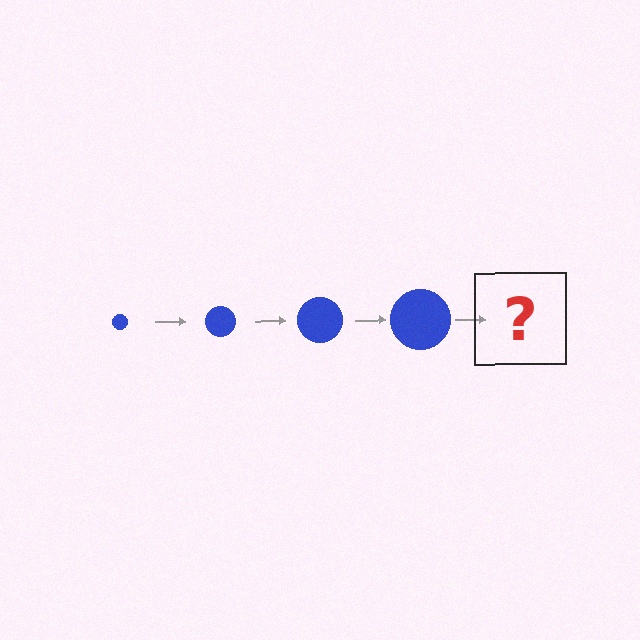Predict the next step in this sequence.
The next step is a blue circle, larger than the previous one.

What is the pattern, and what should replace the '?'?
The pattern is that the circle gets progressively larger each step. The '?' should be a blue circle, larger than the previous one.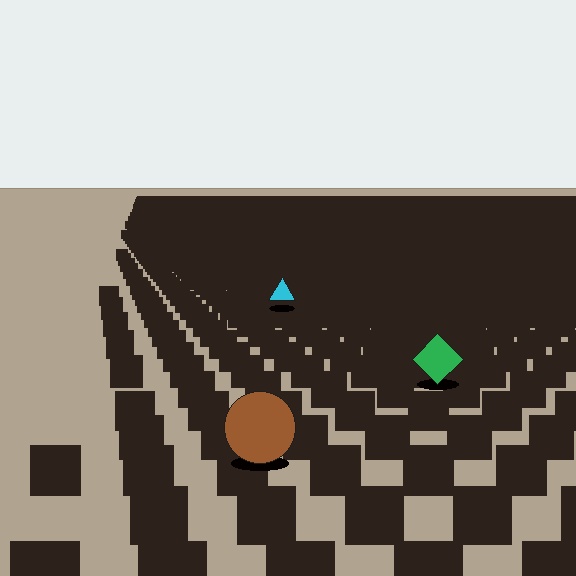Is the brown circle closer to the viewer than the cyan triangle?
Yes. The brown circle is closer — you can tell from the texture gradient: the ground texture is coarser near it.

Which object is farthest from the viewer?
The cyan triangle is farthest from the viewer. It appears smaller and the ground texture around it is denser.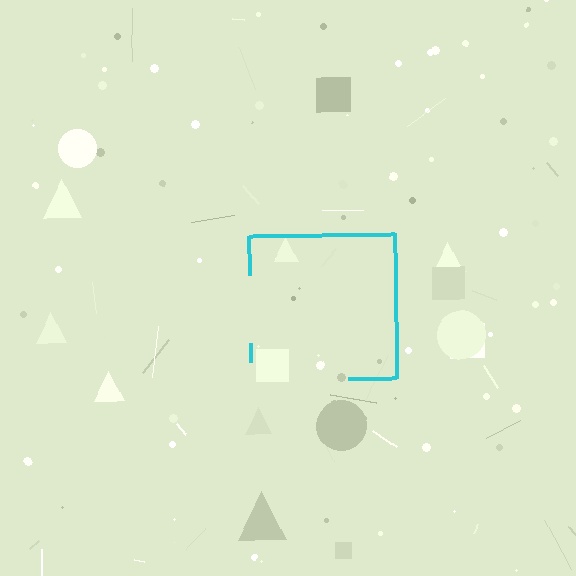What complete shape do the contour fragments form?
The contour fragments form a square.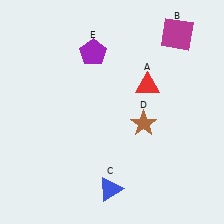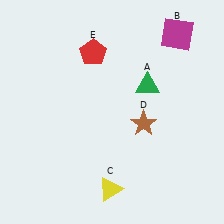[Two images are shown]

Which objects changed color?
A changed from red to green. C changed from blue to yellow. E changed from purple to red.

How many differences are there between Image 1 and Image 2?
There are 3 differences between the two images.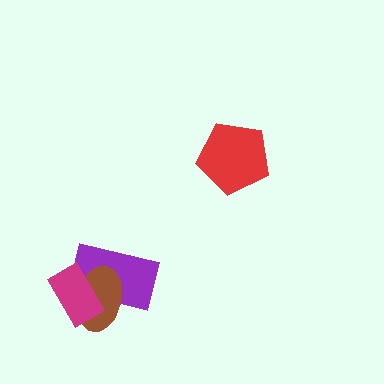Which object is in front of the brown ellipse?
The magenta rectangle is in front of the brown ellipse.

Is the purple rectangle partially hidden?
Yes, it is partially covered by another shape.